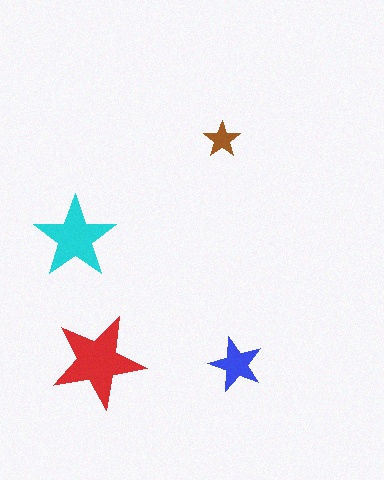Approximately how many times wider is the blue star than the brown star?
About 1.5 times wider.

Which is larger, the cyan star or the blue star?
The cyan one.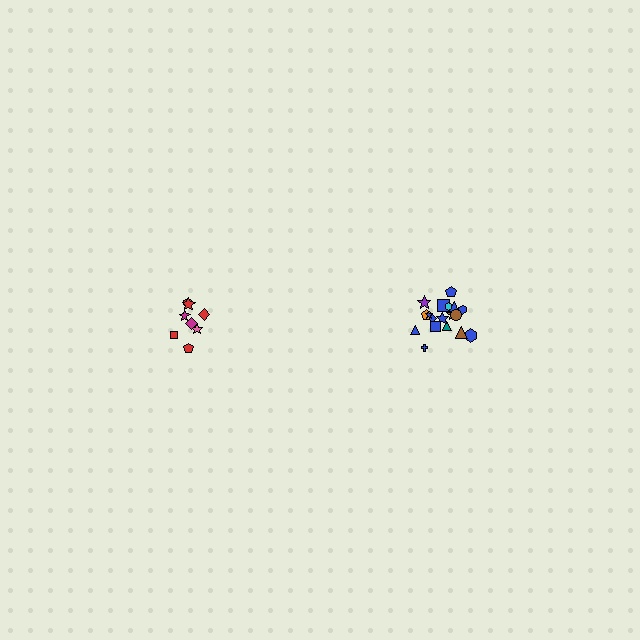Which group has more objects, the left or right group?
The right group.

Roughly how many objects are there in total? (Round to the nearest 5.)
Roughly 25 objects in total.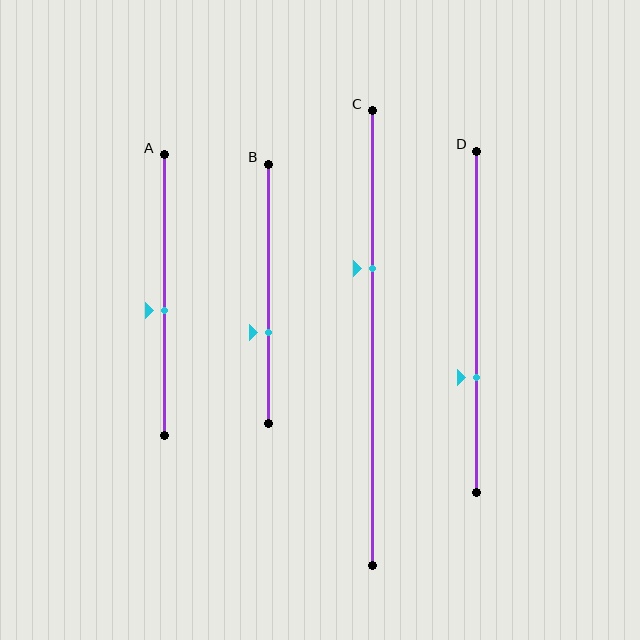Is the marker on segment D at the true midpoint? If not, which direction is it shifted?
No, the marker on segment D is shifted downward by about 16% of the segment length.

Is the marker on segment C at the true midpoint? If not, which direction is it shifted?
No, the marker on segment C is shifted upward by about 15% of the segment length.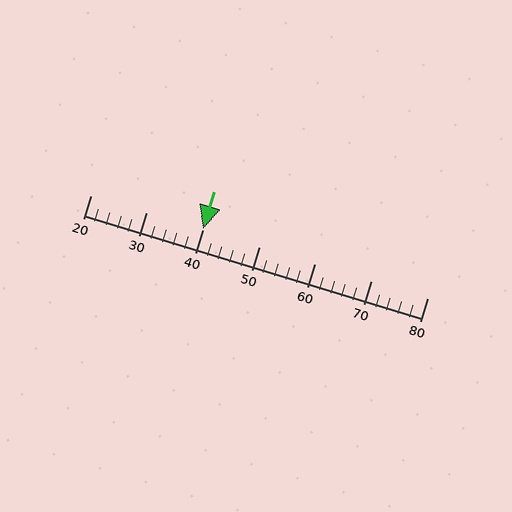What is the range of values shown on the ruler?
The ruler shows values from 20 to 80.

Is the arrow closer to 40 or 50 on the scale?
The arrow is closer to 40.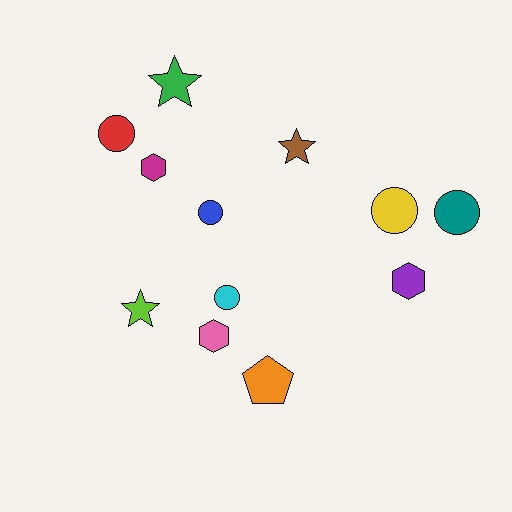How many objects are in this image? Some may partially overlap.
There are 12 objects.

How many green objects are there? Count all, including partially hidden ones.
There is 1 green object.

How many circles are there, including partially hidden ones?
There are 5 circles.